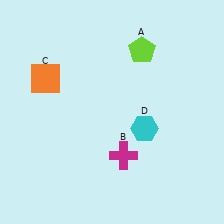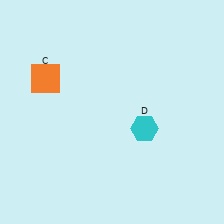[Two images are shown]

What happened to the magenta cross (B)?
The magenta cross (B) was removed in Image 2. It was in the bottom-right area of Image 1.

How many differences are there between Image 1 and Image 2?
There are 2 differences between the two images.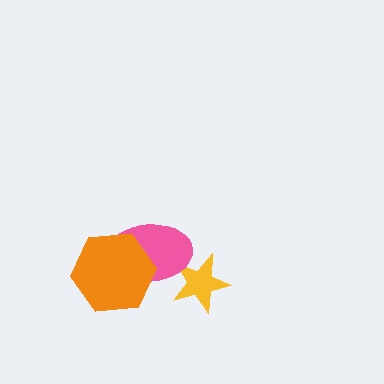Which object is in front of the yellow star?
The pink ellipse is in front of the yellow star.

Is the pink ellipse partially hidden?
Yes, it is partially covered by another shape.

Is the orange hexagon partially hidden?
No, no other shape covers it.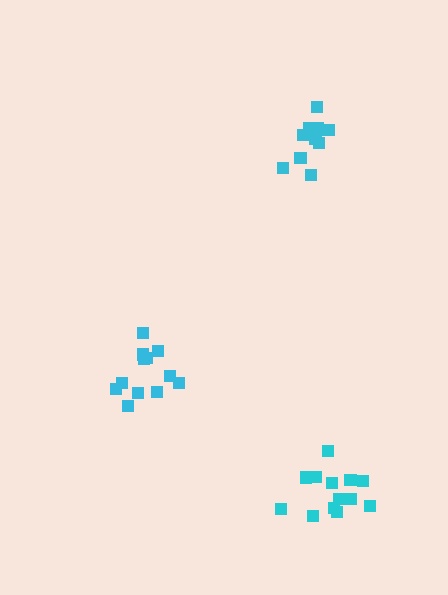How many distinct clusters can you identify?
There are 3 distinct clusters.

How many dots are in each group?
Group 1: 13 dots, Group 2: 10 dots, Group 3: 12 dots (35 total).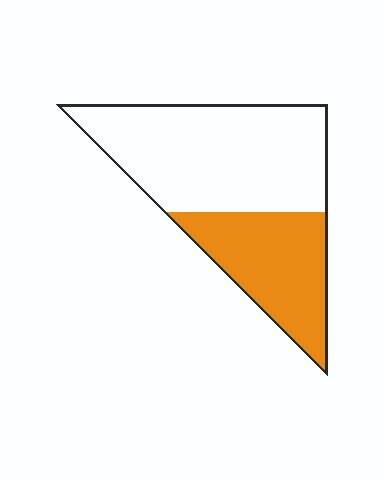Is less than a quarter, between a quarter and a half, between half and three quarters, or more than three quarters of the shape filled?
Between a quarter and a half.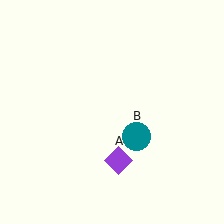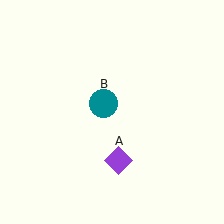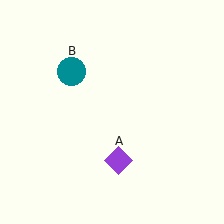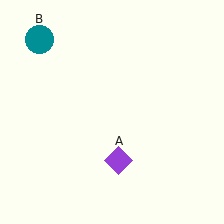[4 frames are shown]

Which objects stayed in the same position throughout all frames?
Purple diamond (object A) remained stationary.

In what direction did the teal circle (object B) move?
The teal circle (object B) moved up and to the left.